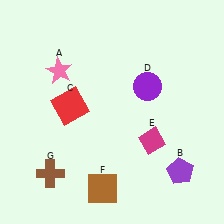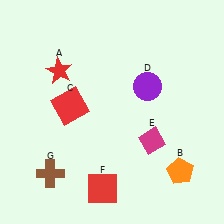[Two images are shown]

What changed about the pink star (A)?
In Image 1, A is pink. In Image 2, it changed to red.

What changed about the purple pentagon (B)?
In Image 1, B is purple. In Image 2, it changed to orange.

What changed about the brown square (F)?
In Image 1, F is brown. In Image 2, it changed to red.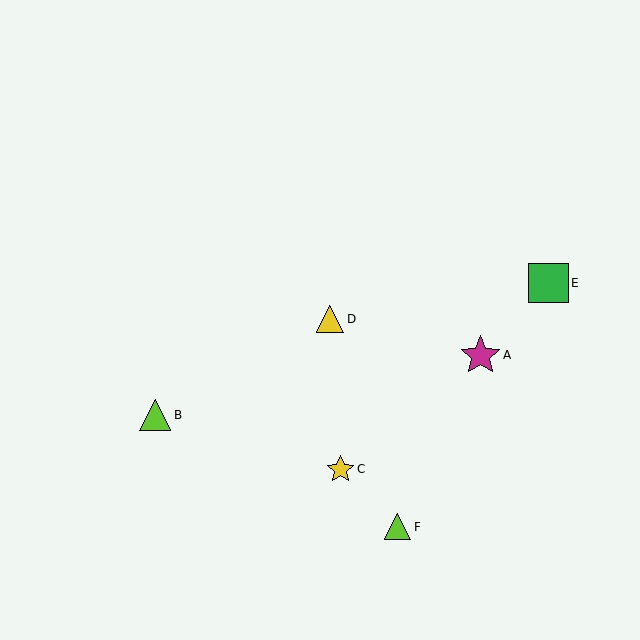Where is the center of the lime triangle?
The center of the lime triangle is at (155, 415).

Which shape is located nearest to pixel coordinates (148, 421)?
The lime triangle (labeled B) at (155, 415) is nearest to that location.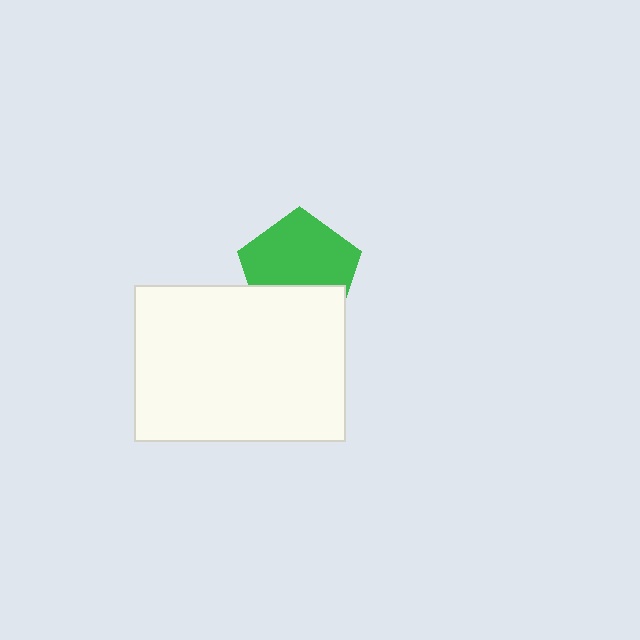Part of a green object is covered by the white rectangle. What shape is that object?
It is a pentagon.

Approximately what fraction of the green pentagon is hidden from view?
Roughly 33% of the green pentagon is hidden behind the white rectangle.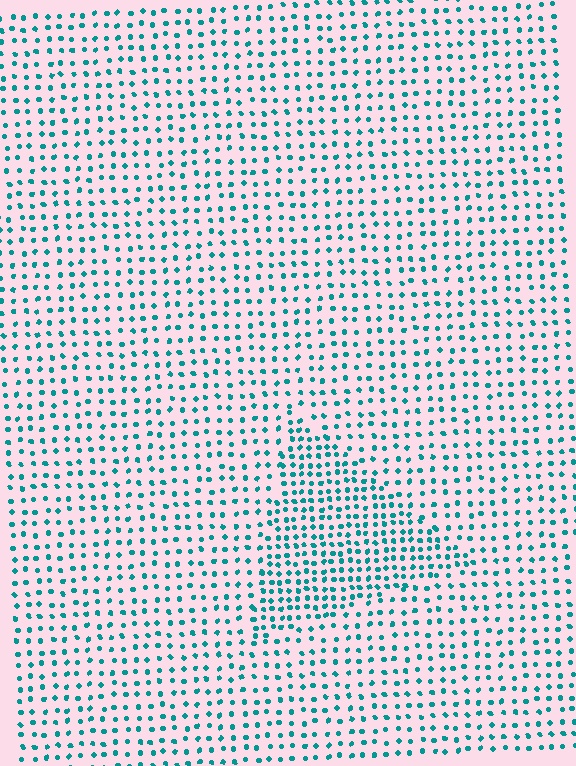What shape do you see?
I see a triangle.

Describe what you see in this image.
The image contains small teal elements arranged at two different densities. A triangle-shaped region is visible where the elements are more densely packed than the surrounding area.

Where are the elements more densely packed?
The elements are more densely packed inside the triangle boundary.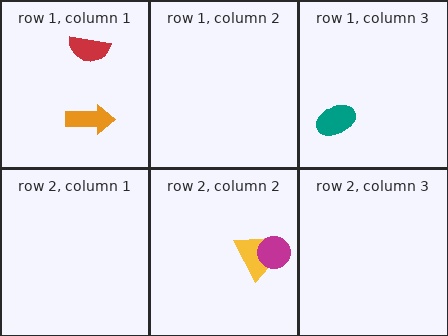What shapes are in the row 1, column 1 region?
The orange arrow, the red semicircle.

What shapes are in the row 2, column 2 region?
The yellow trapezoid, the magenta circle.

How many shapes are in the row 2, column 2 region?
2.